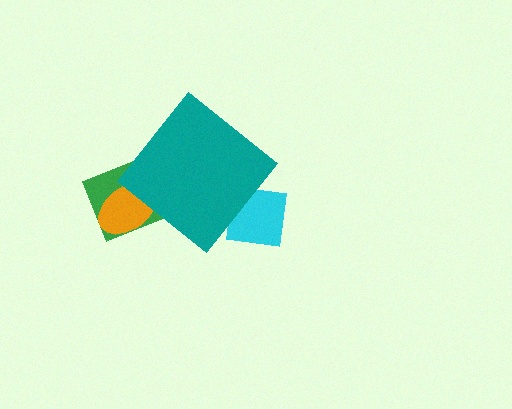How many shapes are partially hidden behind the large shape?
3 shapes are partially hidden.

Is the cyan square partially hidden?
Yes, the cyan square is partially hidden behind the teal diamond.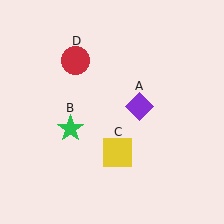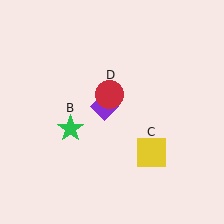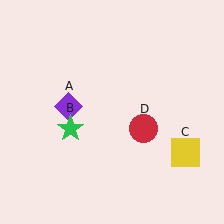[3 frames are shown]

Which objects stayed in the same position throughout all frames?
Green star (object B) remained stationary.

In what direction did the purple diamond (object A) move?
The purple diamond (object A) moved left.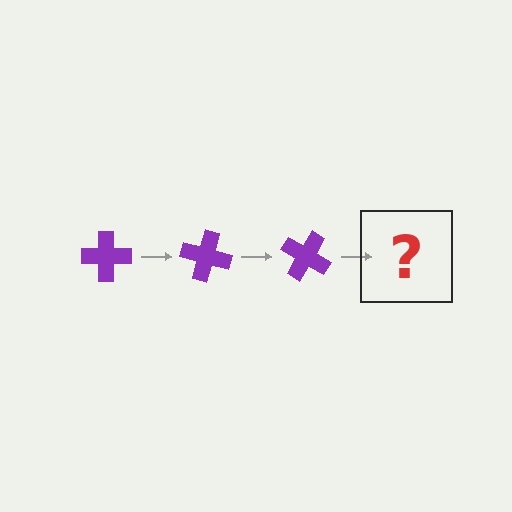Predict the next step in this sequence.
The next step is a purple cross rotated 45 degrees.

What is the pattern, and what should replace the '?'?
The pattern is that the cross rotates 15 degrees each step. The '?' should be a purple cross rotated 45 degrees.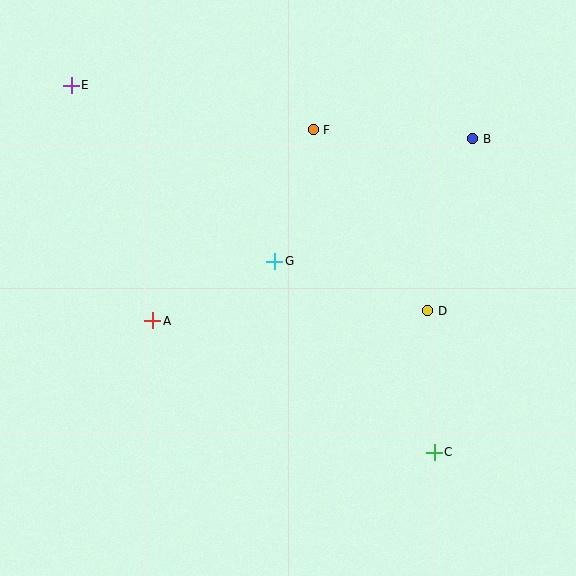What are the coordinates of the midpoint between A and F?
The midpoint between A and F is at (233, 225).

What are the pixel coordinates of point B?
Point B is at (473, 139).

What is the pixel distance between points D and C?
The distance between D and C is 142 pixels.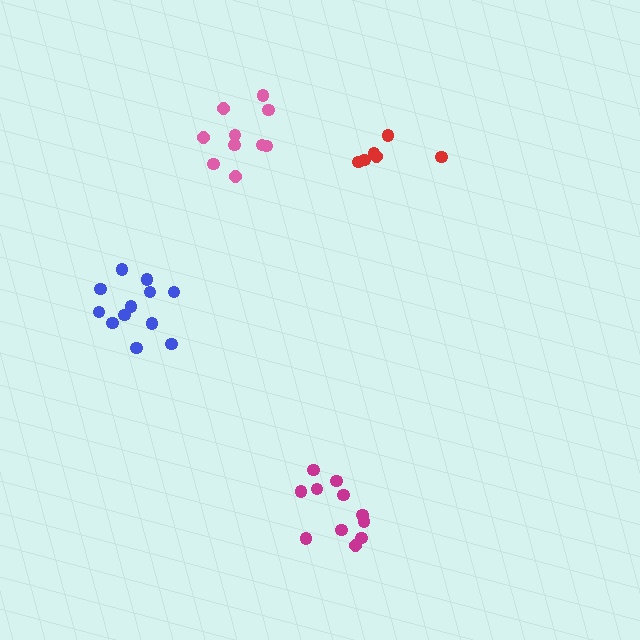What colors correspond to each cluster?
The clusters are colored: red, blue, magenta, pink.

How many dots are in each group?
Group 1: 6 dots, Group 2: 12 dots, Group 3: 11 dots, Group 4: 10 dots (39 total).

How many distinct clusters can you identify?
There are 4 distinct clusters.